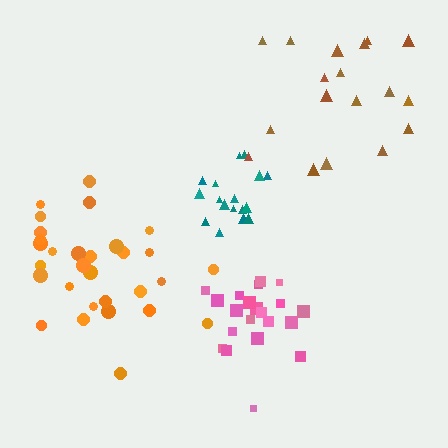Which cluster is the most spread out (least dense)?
Brown.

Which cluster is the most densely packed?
Teal.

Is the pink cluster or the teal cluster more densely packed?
Teal.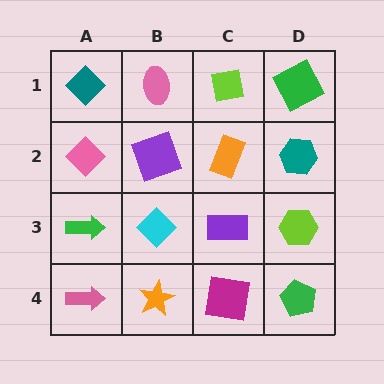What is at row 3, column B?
A cyan diamond.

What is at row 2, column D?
A teal hexagon.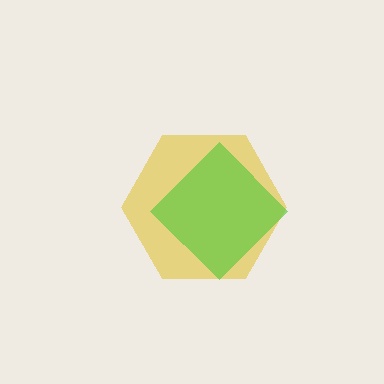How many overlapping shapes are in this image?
There are 2 overlapping shapes in the image.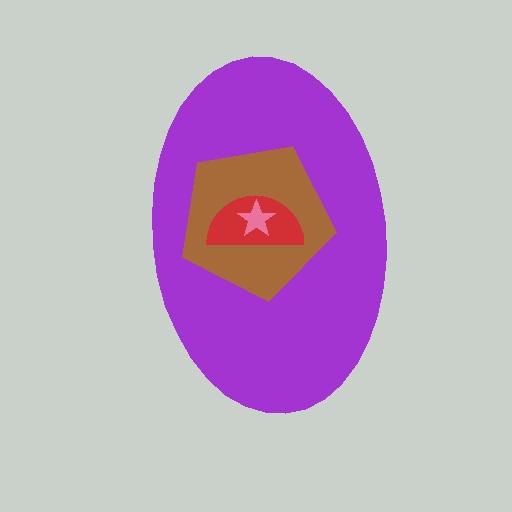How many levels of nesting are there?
4.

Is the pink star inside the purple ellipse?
Yes.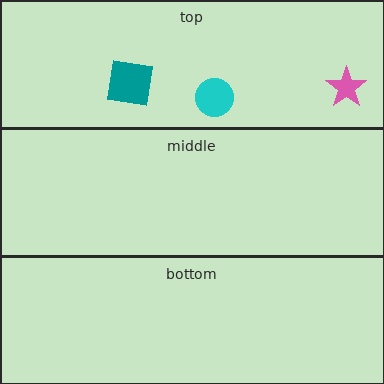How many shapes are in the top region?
3.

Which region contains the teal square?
The top region.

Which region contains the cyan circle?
The top region.